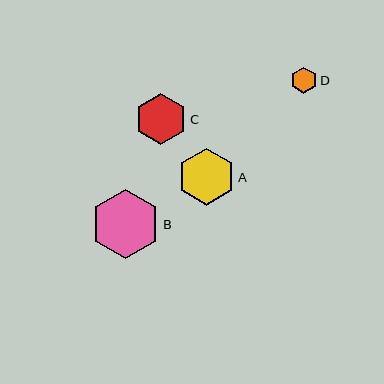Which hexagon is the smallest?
Hexagon D is the smallest with a size of approximately 26 pixels.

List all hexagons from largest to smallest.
From largest to smallest: B, A, C, D.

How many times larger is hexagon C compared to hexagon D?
Hexagon C is approximately 2.0 times the size of hexagon D.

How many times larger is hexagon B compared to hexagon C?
Hexagon B is approximately 1.3 times the size of hexagon C.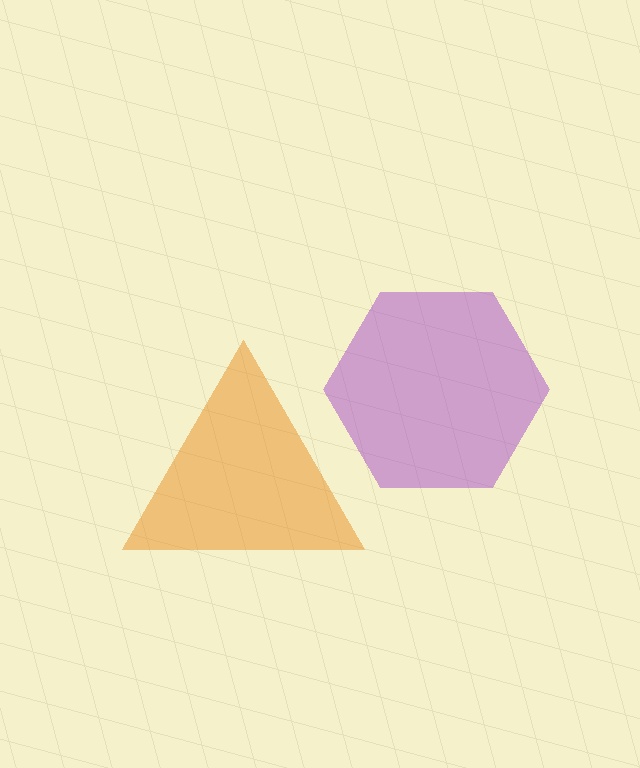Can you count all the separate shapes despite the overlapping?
Yes, there are 2 separate shapes.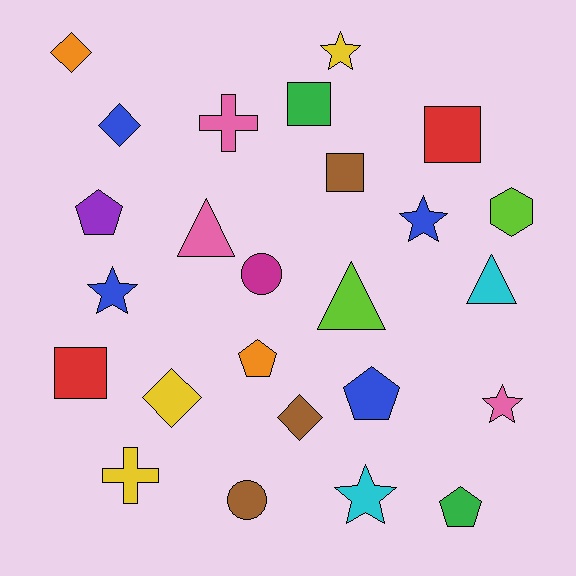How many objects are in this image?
There are 25 objects.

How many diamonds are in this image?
There are 4 diamonds.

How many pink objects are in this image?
There are 3 pink objects.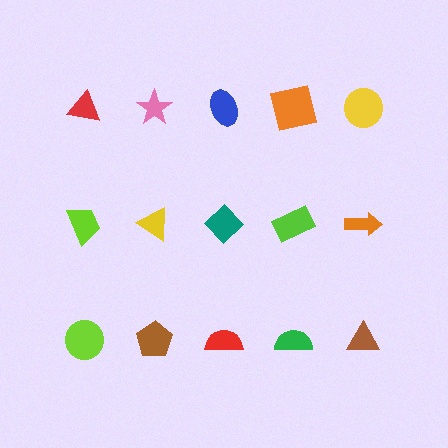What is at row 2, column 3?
A teal diamond.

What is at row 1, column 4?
An orange square.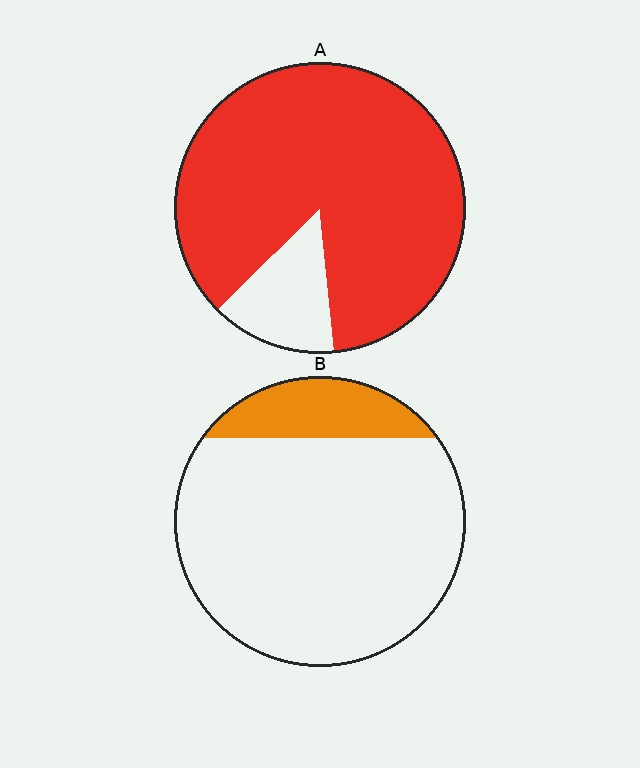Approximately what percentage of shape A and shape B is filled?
A is approximately 85% and B is approximately 15%.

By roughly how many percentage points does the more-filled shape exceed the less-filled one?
By roughly 70 percentage points (A over B).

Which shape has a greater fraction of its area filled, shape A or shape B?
Shape A.